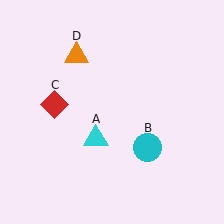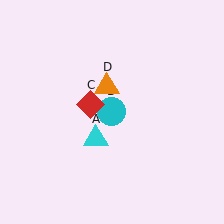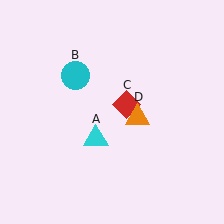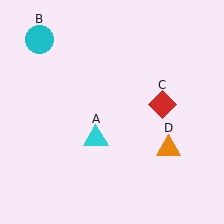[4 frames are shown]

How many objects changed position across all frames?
3 objects changed position: cyan circle (object B), red diamond (object C), orange triangle (object D).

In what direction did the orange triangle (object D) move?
The orange triangle (object D) moved down and to the right.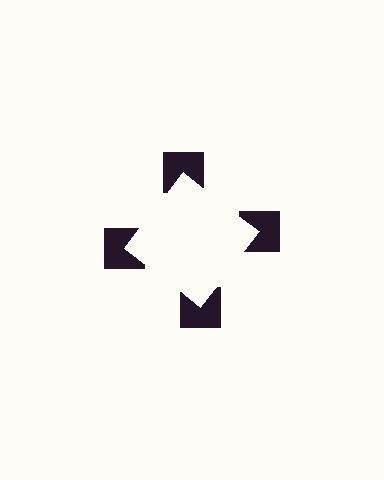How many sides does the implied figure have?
4 sides.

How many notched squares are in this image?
There are 4 — one at each vertex of the illusory square.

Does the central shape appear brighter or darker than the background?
It typically appears slightly brighter than the background, even though no actual brightness change is drawn.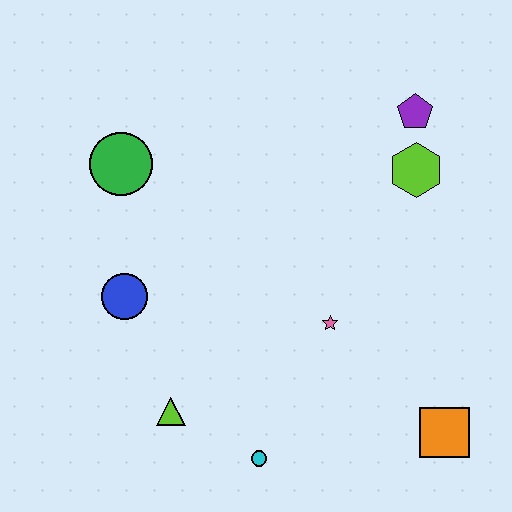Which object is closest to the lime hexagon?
The purple pentagon is closest to the lime hexagon.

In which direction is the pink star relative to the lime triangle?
The pink star is to the right of the lime triangle.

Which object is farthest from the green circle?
The orange square is farthest from the green circle.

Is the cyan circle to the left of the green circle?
No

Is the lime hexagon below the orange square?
No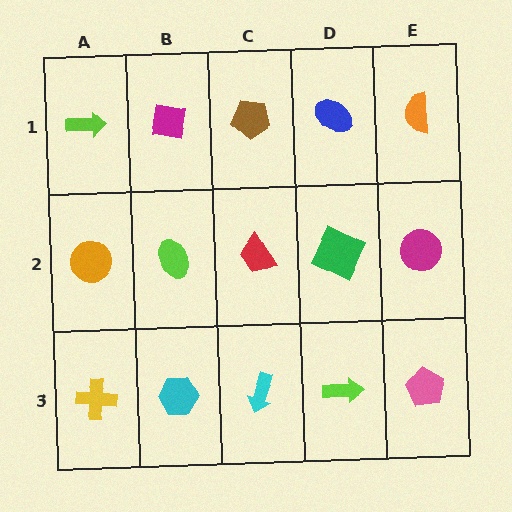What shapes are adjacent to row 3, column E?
A magenta circle (row 2, column E), a lime arrow (row 3, column D).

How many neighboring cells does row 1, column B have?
3.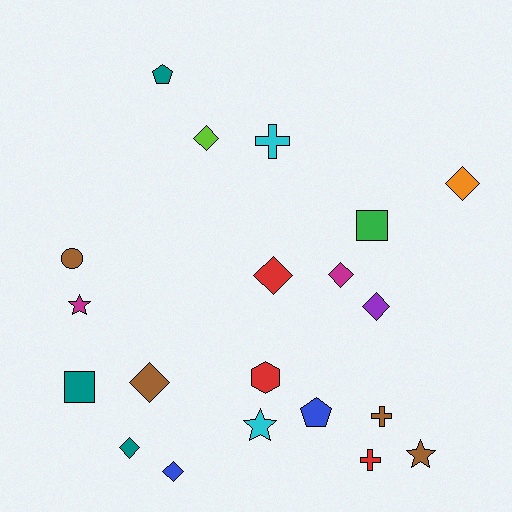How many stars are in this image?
There are 3 stars.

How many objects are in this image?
There are 20 objects.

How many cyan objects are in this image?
There are 2 cyan objects.